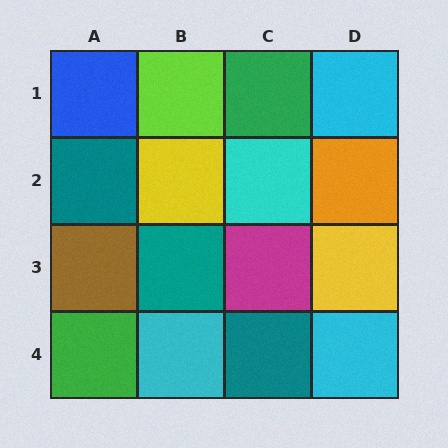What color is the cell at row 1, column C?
Green.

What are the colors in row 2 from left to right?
Teal, yellow, cyan, orange.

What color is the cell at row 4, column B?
Cyan.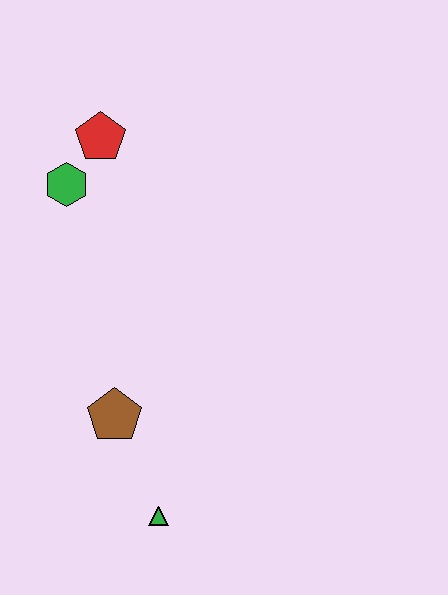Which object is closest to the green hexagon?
The red pentagon is closest to the green hexagon.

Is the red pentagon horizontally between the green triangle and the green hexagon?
Yes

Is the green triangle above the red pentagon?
No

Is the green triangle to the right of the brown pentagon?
Yes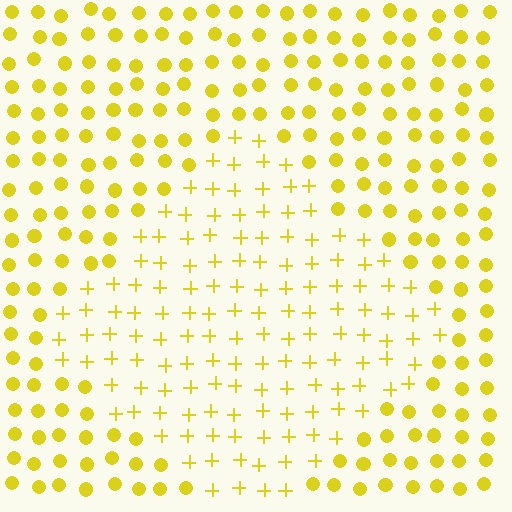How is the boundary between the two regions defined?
The boundary is defined by a change in element shape: plus signs inside vs. circles outside. All elements share the same color and spacing.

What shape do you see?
I see a diamond.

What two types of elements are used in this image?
The image uses plus signs inside the diamond region and circles outside it.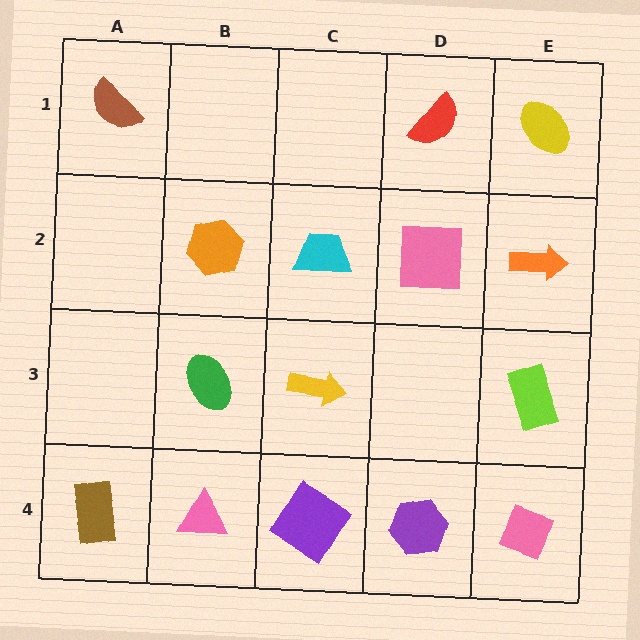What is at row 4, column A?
A brown rectangle.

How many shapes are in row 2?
4 shapes.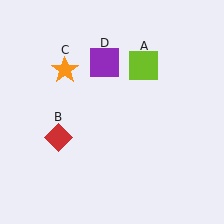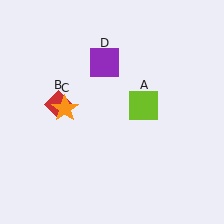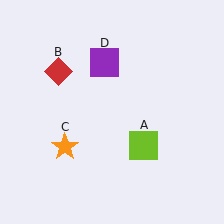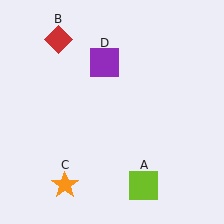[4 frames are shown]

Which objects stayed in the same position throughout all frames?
Purple square (object D) remained stationary.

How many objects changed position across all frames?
3 objects changed position: lime square (object A), red diamond (object B), orange star (object C).